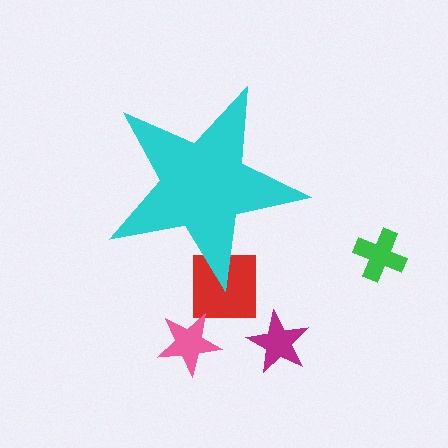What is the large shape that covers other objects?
A cyan star.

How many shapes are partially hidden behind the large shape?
1 shape is partially hidden.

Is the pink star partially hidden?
No, the pink star is fully visible.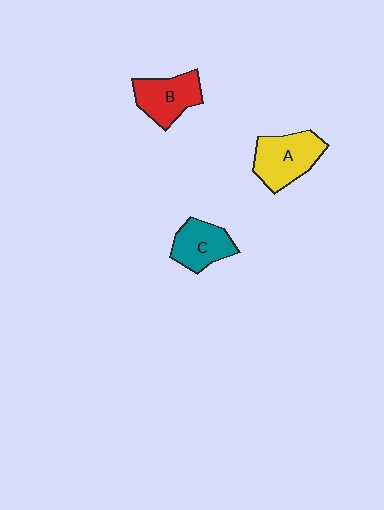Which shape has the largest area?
Shape A (yellow).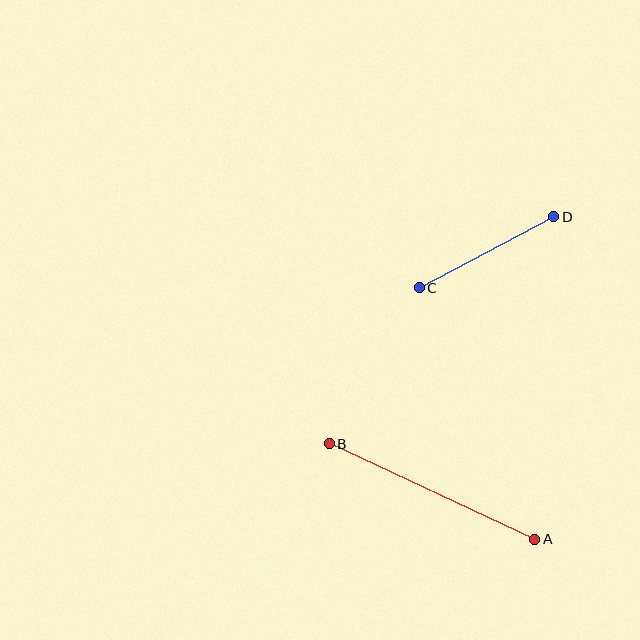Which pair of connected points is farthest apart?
Points A and B are farthest apart.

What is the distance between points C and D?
The distance is approximately 152 pixels.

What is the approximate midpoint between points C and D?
The midpoint is at approximately (486, 252) pixels.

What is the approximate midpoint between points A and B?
The midpoint is at approximately (432, 492) pixels.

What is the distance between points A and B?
The distance is approximately 226 pixels.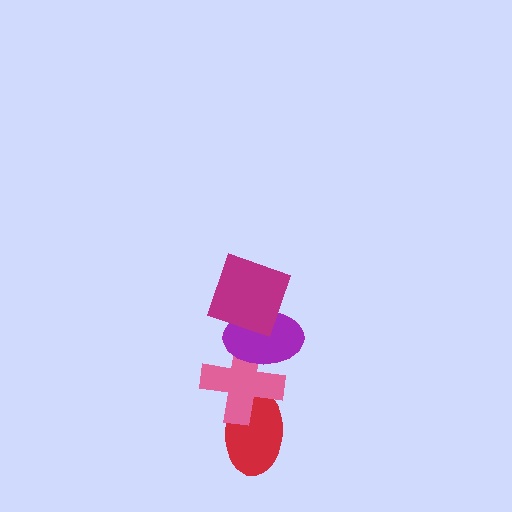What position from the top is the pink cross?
The pink cross is 3rd from the top.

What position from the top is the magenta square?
The magenta square is 1st from the top.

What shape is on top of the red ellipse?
The pink cross is on top of the red ellipse.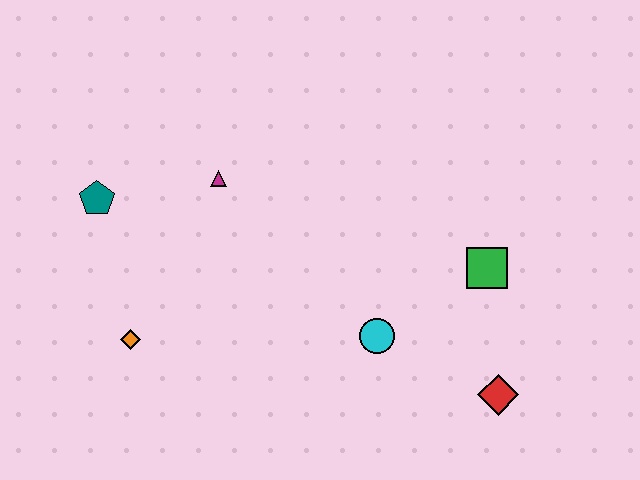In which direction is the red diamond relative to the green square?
The red diamond is below the green square.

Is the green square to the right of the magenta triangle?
Yes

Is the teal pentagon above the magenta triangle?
No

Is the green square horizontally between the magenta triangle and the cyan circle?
No